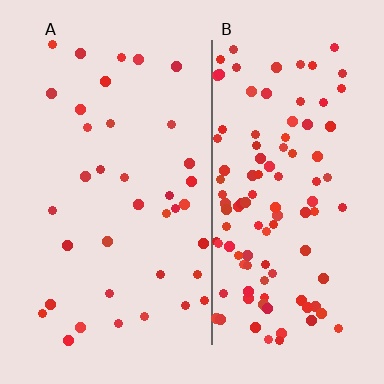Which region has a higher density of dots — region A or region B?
B (the right).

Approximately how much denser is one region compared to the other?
Approximately 2.9× — region B over region A.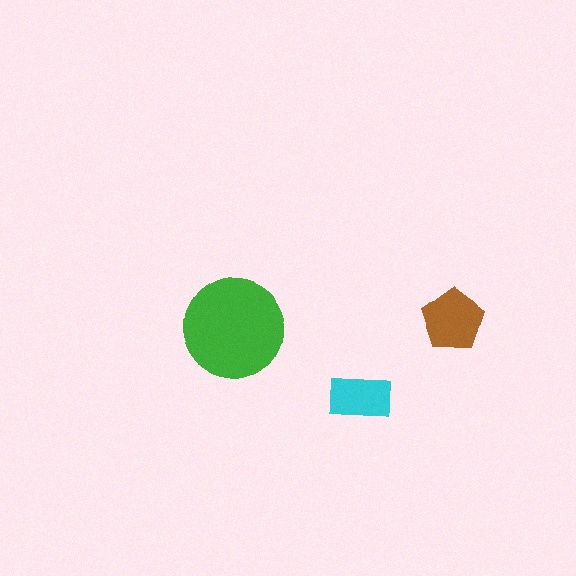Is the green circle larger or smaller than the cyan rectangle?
Larger.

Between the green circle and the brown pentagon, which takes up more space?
The green circle.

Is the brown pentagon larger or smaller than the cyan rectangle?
Larger.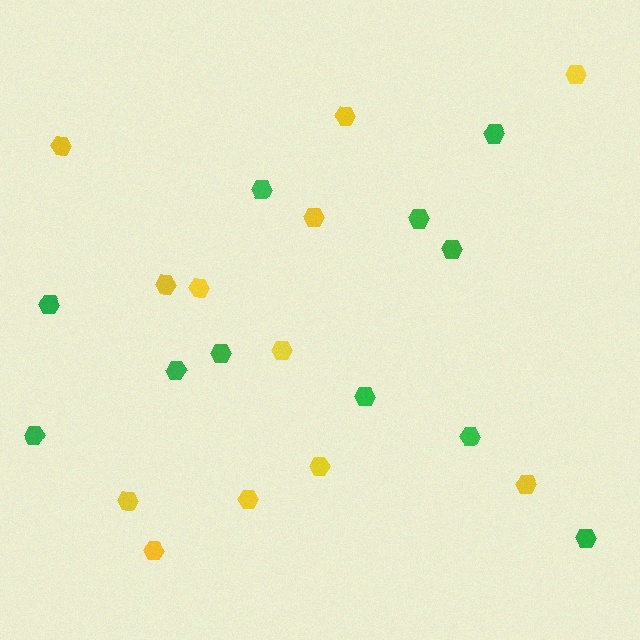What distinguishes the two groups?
There are 2 groups: one group of yellow hexagons (12) and one group of green hexagons (11).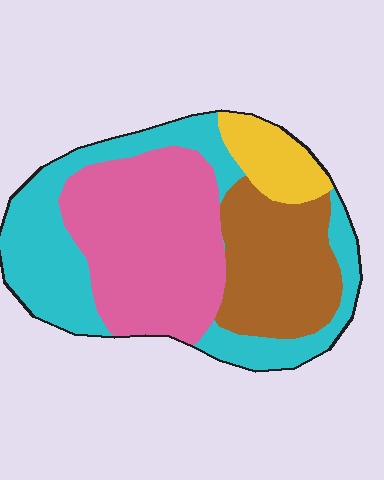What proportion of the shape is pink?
Pink takes up between a third and a half of the shape.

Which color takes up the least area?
Yellow, at roughly 10%.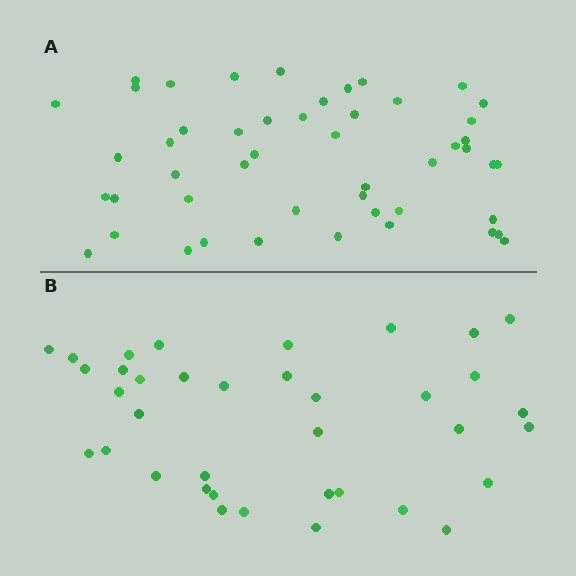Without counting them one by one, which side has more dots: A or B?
Region A (the top region) has more dots.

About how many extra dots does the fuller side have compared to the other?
Region A has roughly 12 or so more dots than region B.